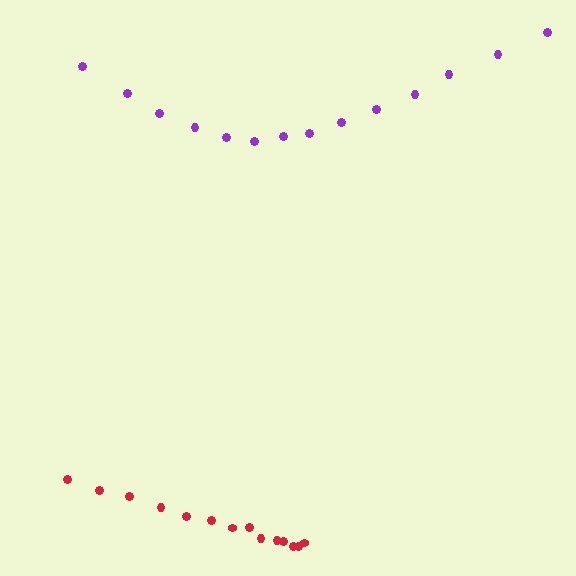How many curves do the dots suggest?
There are 2 distinct paths.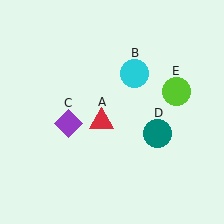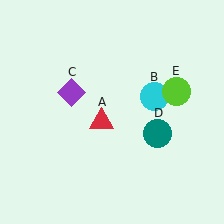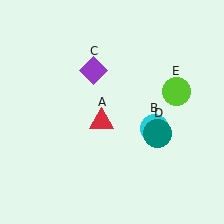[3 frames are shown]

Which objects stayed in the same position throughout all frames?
Red triangle (object A) and teal circle (object D) and lime circle (object E) remained stationary.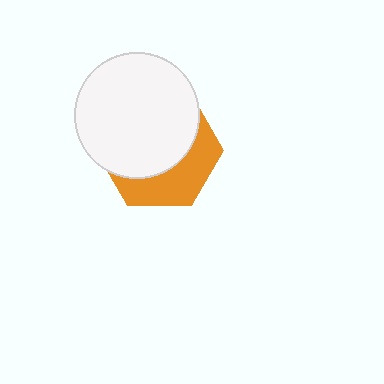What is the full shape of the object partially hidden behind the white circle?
The partially hidden object is an orange hexagon.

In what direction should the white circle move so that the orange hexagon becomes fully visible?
The white circle should move up. That is the shortest direction to clear the overlap and leave the orange hexagon fully visible.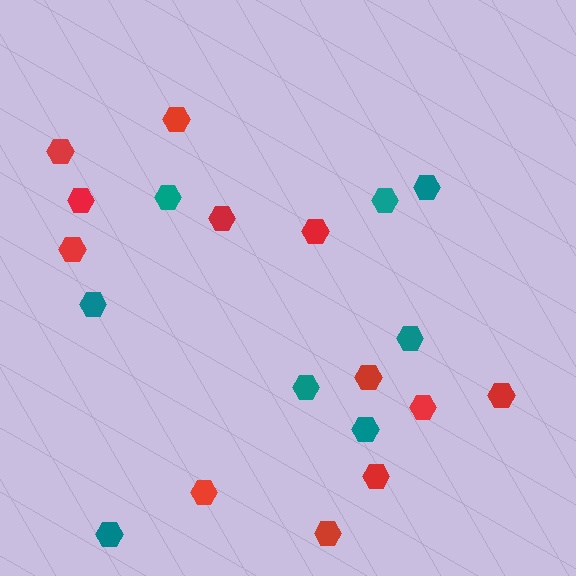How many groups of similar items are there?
There are 2 groups: one group of teal hexagons (8) and one group of red hexagons (12).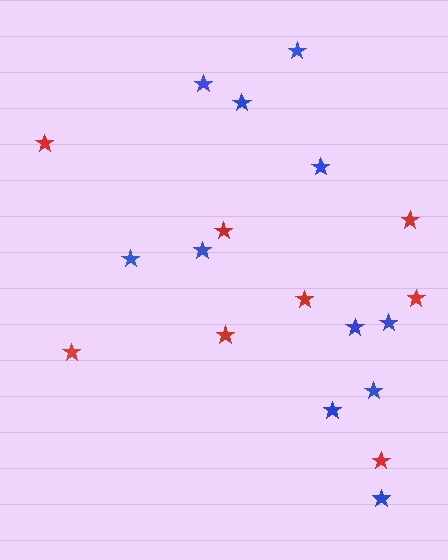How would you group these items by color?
There are 2 groups: one group of red stars (8) and one group of blue stars (11).